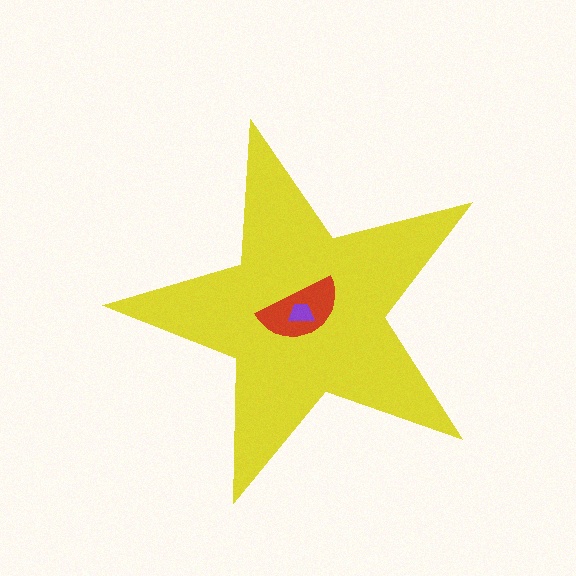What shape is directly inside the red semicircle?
The purple trapezoid.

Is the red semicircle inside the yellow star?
Yes.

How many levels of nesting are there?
3.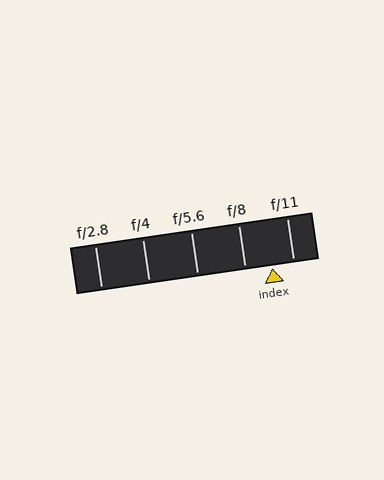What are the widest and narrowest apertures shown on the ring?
The widest aperture shown is f/2.8 and the narrowest is f/11.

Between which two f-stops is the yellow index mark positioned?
The index mark is between f/8 and f/11.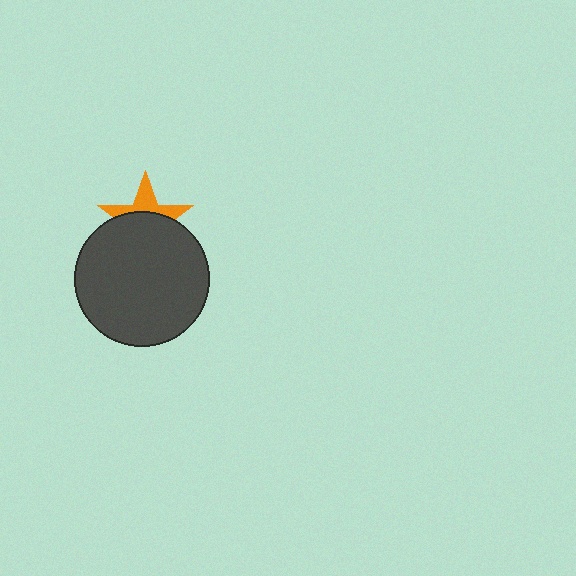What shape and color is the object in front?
The object in front is a dark gray circle.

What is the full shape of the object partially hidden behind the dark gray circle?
The partially hidden object is an orange star.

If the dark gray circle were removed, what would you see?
You would see the complete orange star.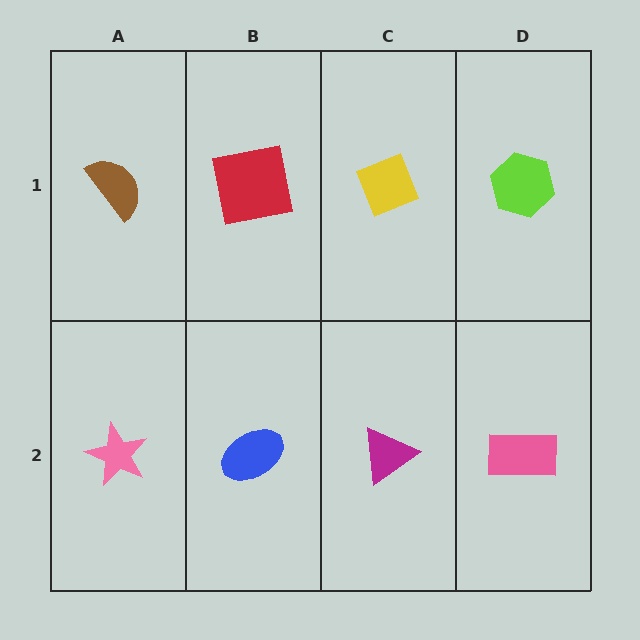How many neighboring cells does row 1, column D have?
2.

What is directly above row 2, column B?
A red square.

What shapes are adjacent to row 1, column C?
A magenta triangle (row 2, column C), a red square (row 1, column B), a lime hexagon (row 1, column D).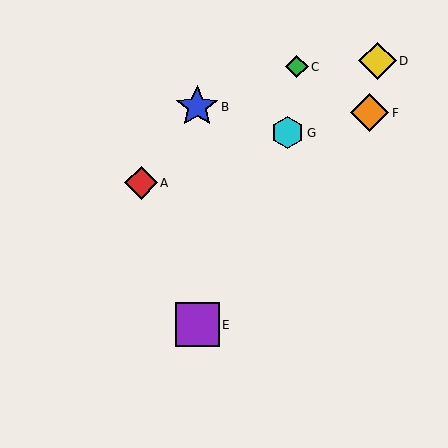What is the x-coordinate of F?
Object F is at x≈370.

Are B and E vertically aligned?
Yes, both are at x≈197.